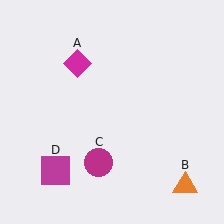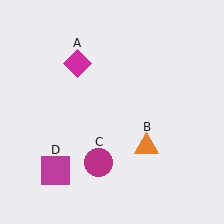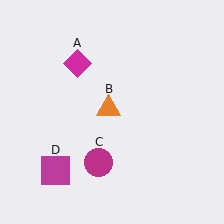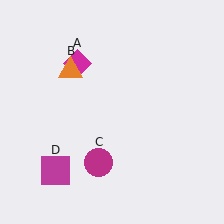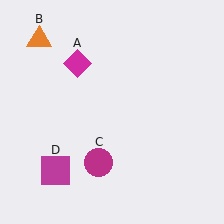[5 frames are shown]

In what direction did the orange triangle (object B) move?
The orange triangle (object B) moved up and to the left.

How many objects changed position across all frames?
1 object changed position: orange triangle (object B).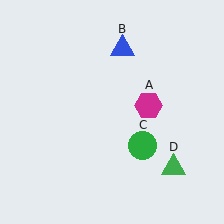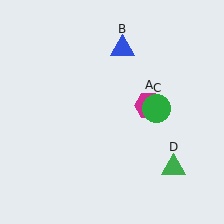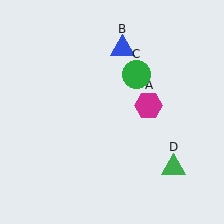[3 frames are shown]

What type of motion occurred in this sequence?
The green circle (object C) rotated counterclockwise around the center of the scene.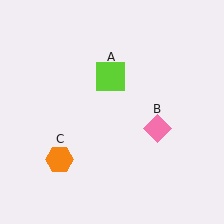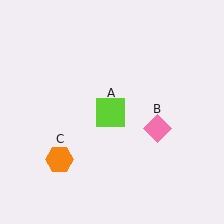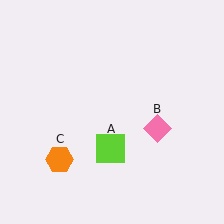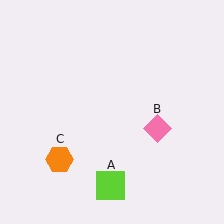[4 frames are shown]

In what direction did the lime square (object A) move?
The lime square (object A) moved down.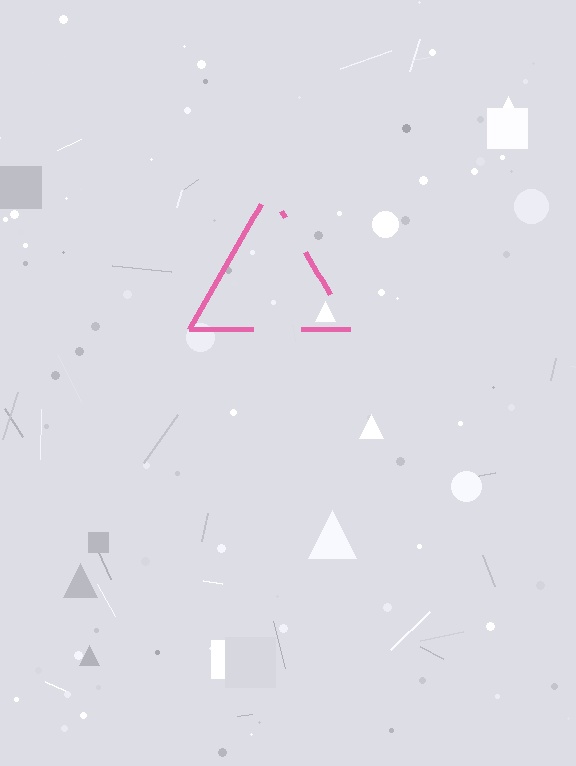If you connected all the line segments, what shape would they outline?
They would outline a triangle.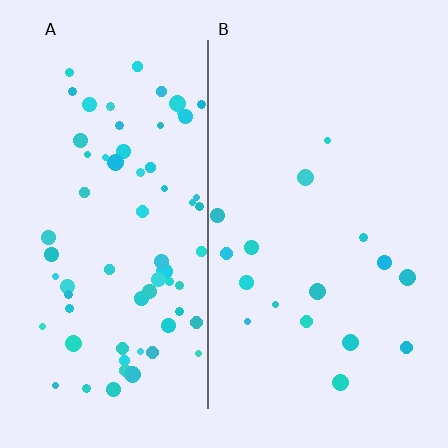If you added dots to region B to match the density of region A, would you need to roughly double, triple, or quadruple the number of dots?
Approximately quadruple.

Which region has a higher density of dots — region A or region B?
A (the left).